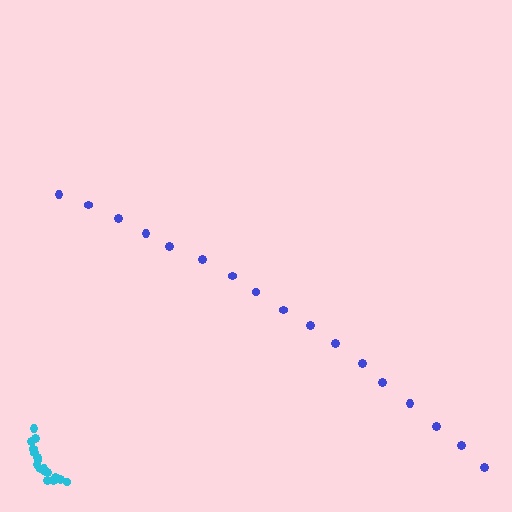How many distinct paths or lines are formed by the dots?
There are 2 distinct paths.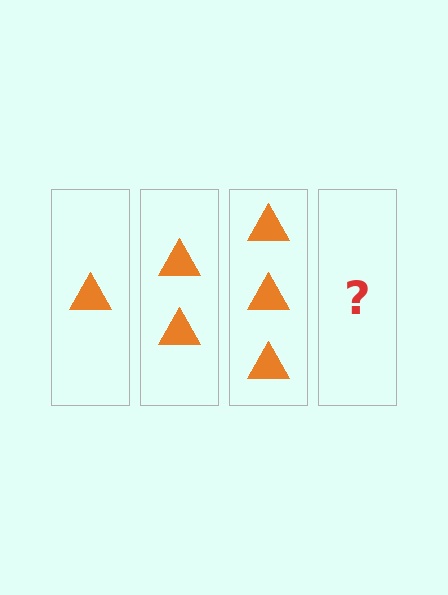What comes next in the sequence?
The next element should be 4 triangles.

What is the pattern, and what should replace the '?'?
The pattern is that each step adds one more triangle. The '?' should be 4 triangles.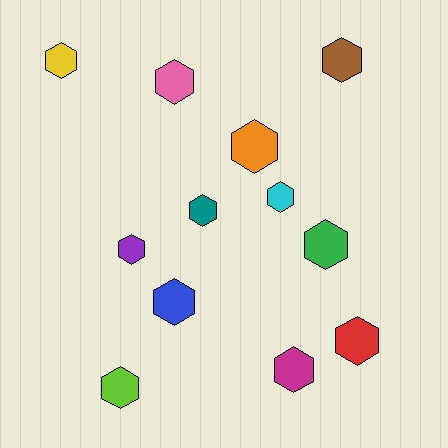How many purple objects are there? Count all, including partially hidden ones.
There is 1 purple object.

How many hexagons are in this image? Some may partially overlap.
There are 12 hexagons.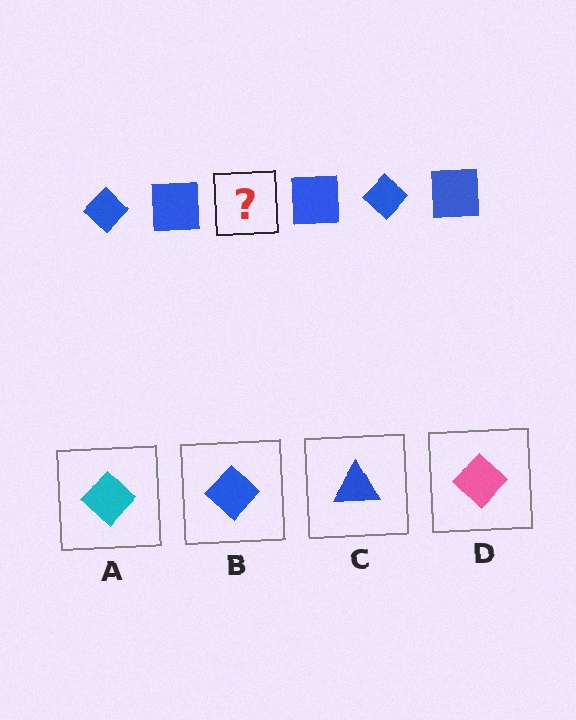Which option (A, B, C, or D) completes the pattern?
B.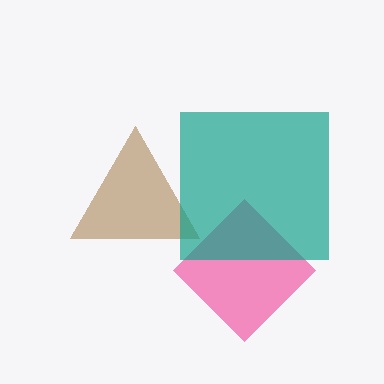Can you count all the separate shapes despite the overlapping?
Yes, there are 3 separate shapes.